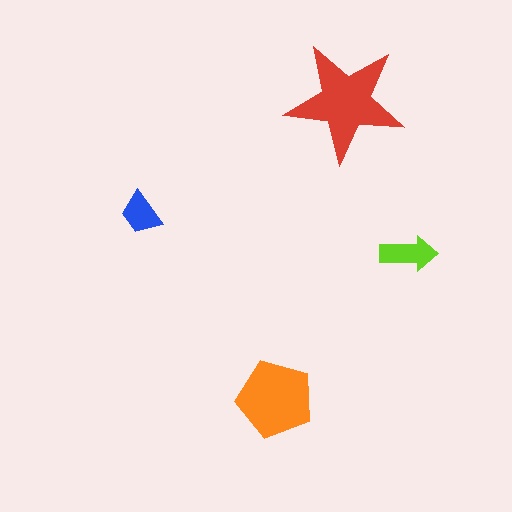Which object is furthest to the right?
The lime arrow is rightmost.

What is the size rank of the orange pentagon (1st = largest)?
2nd.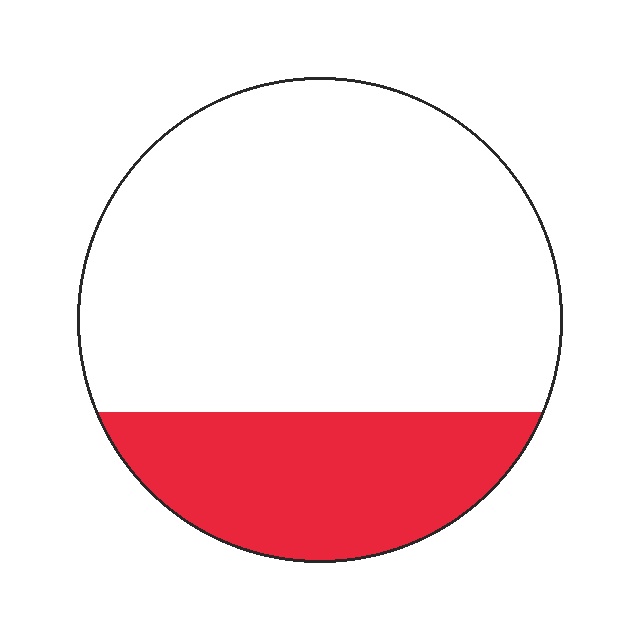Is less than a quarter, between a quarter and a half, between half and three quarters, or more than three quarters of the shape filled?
Between a quarter and a half.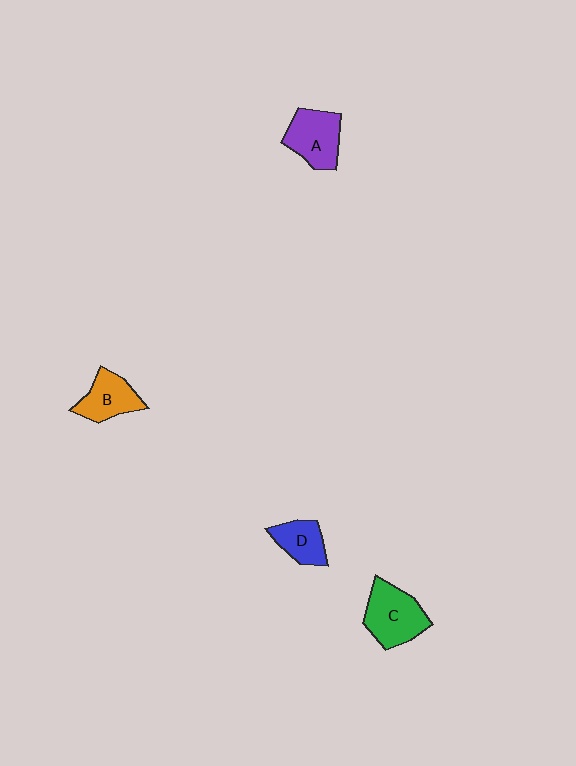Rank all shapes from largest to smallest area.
From largest to smallest: C (green), A (purple), B (orange), D (blue).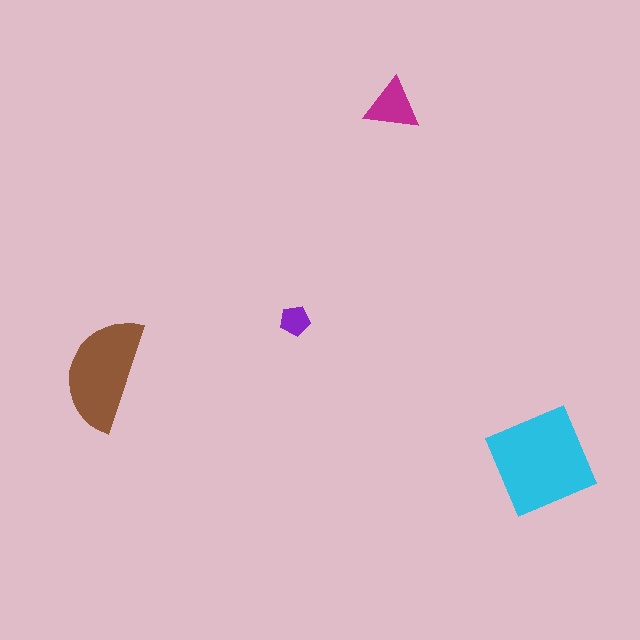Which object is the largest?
The cyan square.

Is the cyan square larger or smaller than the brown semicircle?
Larger.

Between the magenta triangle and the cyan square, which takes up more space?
The cyan square.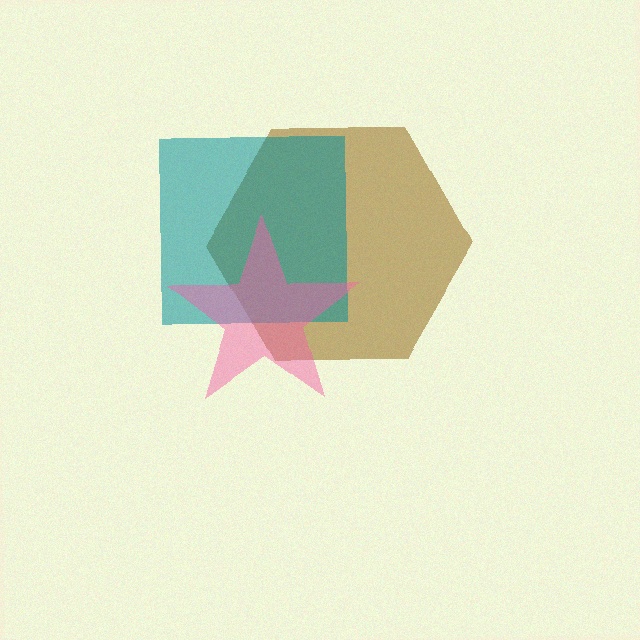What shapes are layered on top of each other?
The layered shapes are: a brown hexagon, a teal square, a pink star.